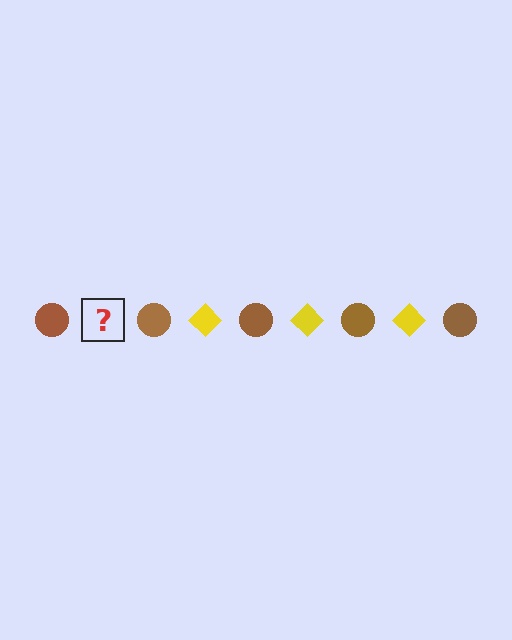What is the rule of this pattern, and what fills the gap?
The rule is that the pattern alternates between brown circle and yellow diamond. The gap should be filled with a yellow diamond.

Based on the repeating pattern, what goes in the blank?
The blank should be a yellow diamond.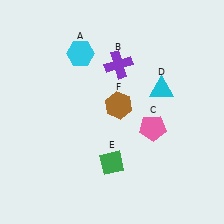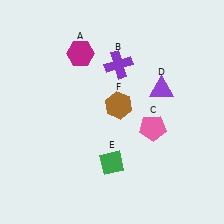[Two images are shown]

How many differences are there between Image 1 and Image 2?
There are 2 differences between the two images.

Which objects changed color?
A changed from cyan to magenta. D changed from cyan to purple.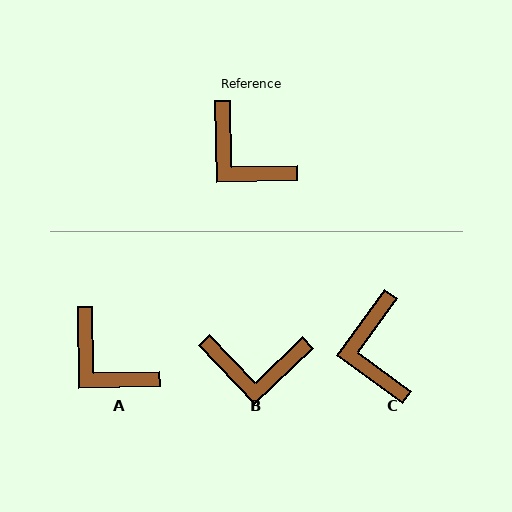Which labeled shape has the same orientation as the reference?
A.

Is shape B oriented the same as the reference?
No, it is off by about 42 degrees.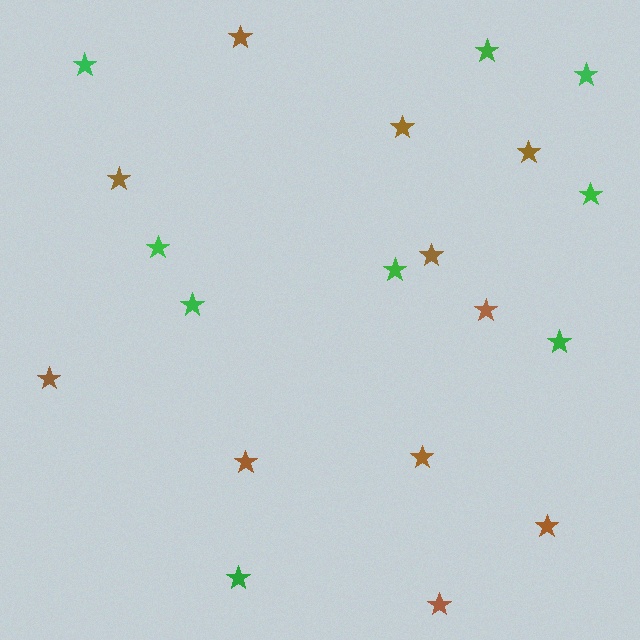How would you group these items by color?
There are 2 groups: one group of green stars (9) and one group of brown stars (11).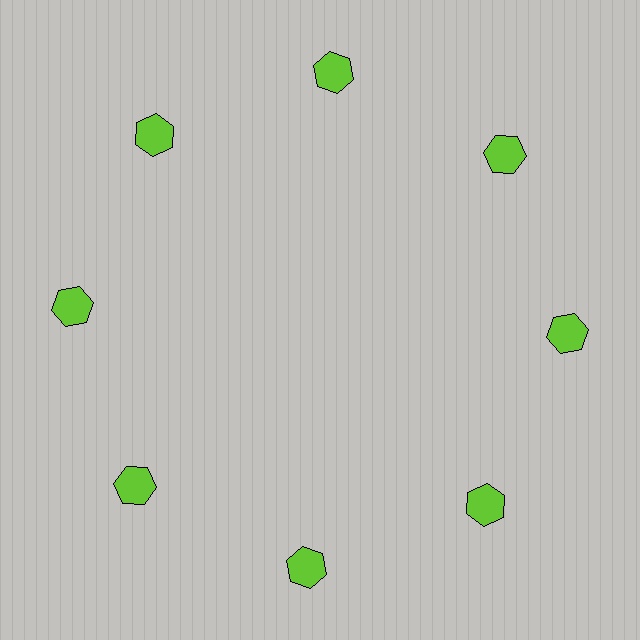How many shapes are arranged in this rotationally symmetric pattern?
There are 8 shapes, arranged in 8 groups of 1.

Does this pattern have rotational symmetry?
Yes, this pattern has 8-fold rotational symmetry. It looks the same after rotating 45 degrees around the center.